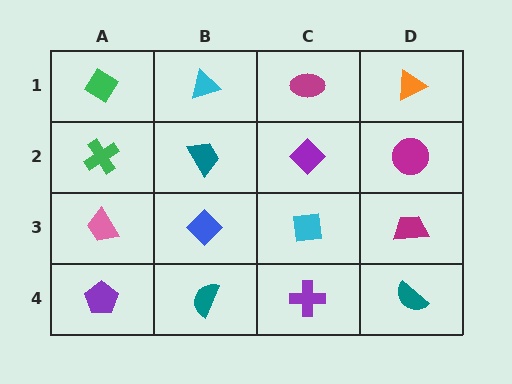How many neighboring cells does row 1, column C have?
3.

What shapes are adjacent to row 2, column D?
An orange triangle (row 1, column D), a magenta trapezoid (row 3, column D), a purple diamond (row 2, column C).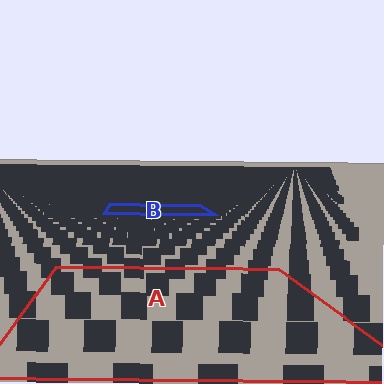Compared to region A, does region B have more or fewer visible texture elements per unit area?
Region B has more texture elements per unit area — they are packed more densely because it is farther away.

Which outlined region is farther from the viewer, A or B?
Region B is farther from the viewer — the texture elements inside it appear smaller and more densely packed.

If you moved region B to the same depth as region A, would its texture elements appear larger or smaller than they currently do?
They would appear larger. At a closer depth, the same texture elements are projected at a bigger on-screen size.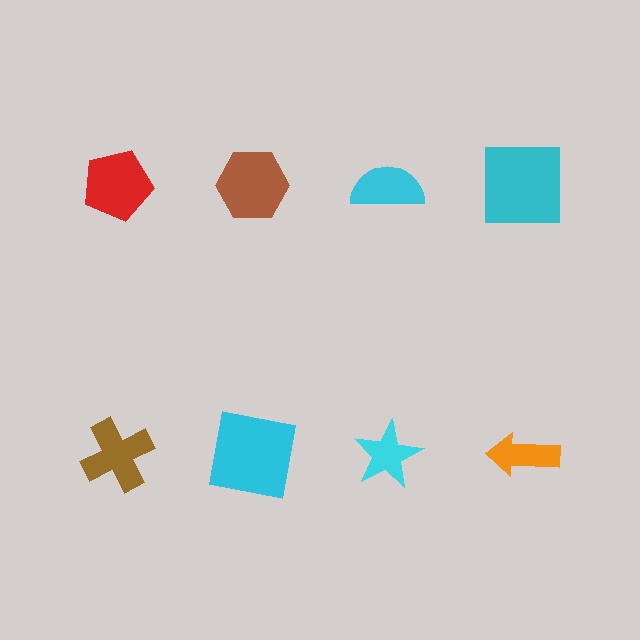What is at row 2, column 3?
A cyan star.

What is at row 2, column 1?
A brown cross.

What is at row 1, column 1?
A red pentagon.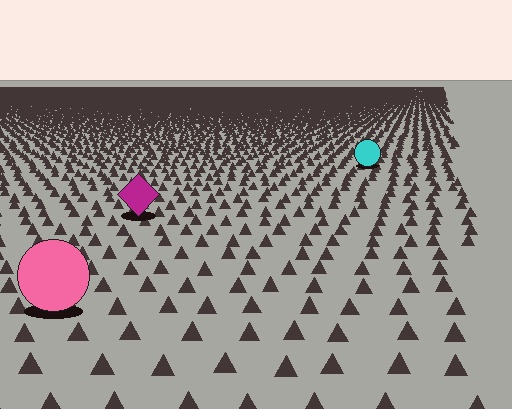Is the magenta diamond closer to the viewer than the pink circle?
No. The pink circle is closer — you can tell from the texture gradient: the ground texture is coarser near it.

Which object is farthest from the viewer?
The cyan circle is farthest from the viewer. It appears smaller and the ground texture around it is denser.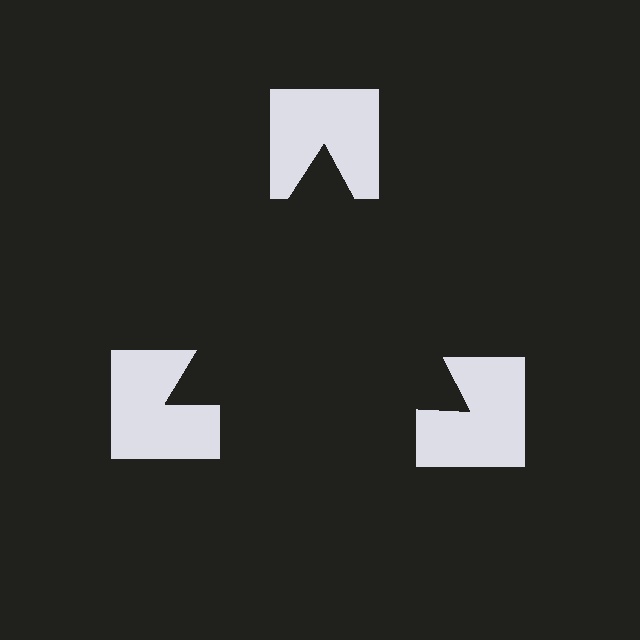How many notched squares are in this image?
There are 3 — one at each vertex of the illusory triangle.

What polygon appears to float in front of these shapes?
An illusory triangle — its edges are inferred from the aligned wedge cuts in the notched squares, not physically drawn.